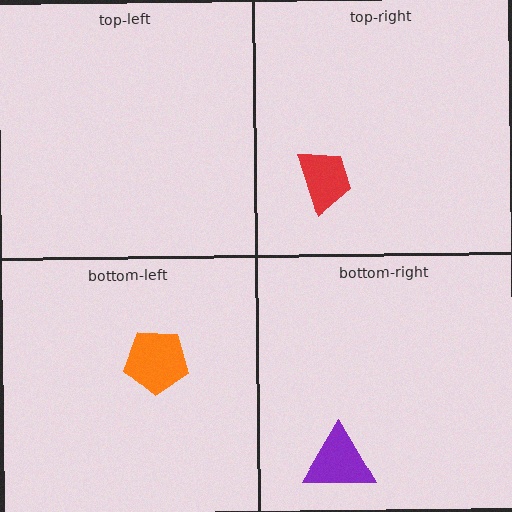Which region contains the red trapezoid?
The top-right region.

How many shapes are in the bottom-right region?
1.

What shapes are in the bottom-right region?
The purple triangle.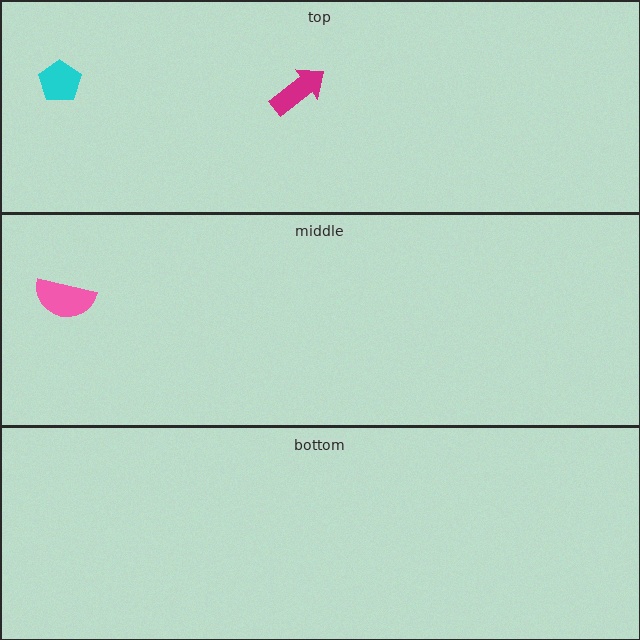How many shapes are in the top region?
2.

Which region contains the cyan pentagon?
The top region.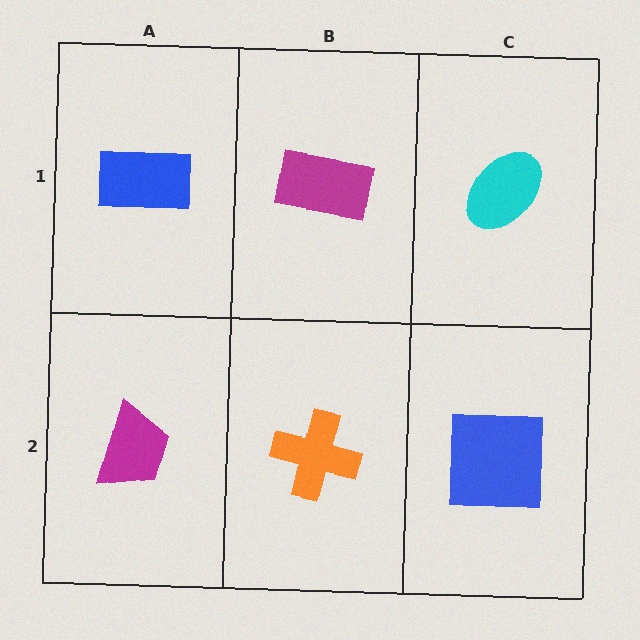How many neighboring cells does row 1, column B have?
3.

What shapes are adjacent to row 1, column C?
A blue square (row 2, column C), a magenta rectangle (row 1, column B).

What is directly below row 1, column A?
A magenta trapezoid.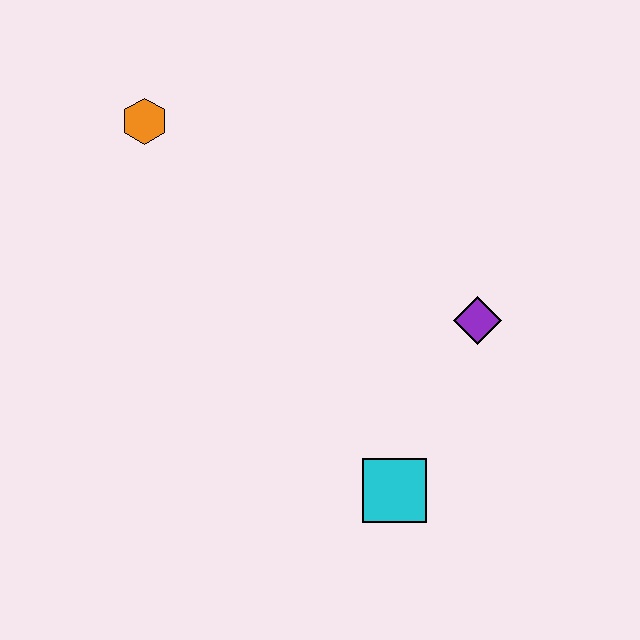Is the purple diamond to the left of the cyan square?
No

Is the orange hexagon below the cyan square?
No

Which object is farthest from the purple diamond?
The orange hexagon is farthest from the purple diamond.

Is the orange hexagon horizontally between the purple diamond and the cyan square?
No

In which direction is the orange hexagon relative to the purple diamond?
The orange hexagon is to the left of the purple diamond.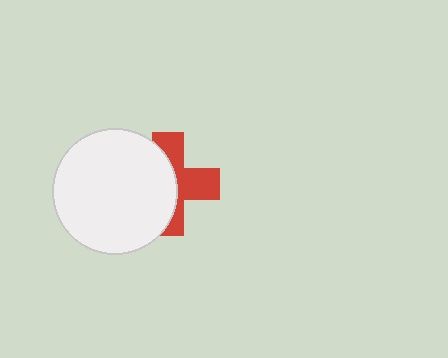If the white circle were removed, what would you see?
You would see the complete red cross.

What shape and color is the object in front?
The object in front is a white circle.